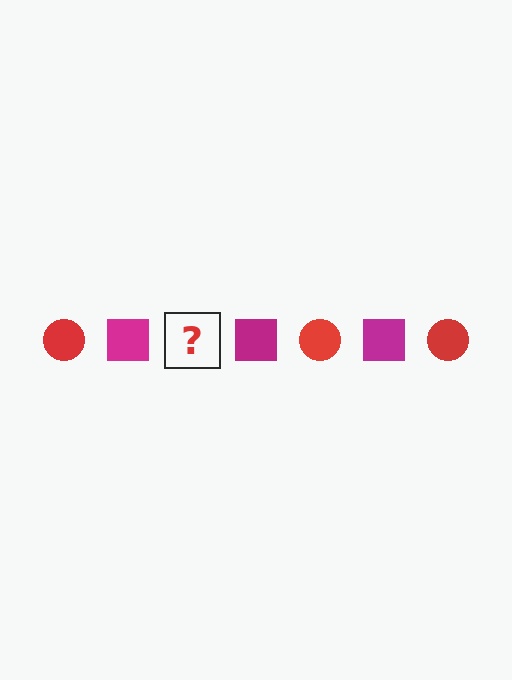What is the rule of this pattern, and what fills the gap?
The rule is that the pattern alternates between red circle and magenta square. The gap should be filled with a red circle.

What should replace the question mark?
The question mark should be replaced with a red circle.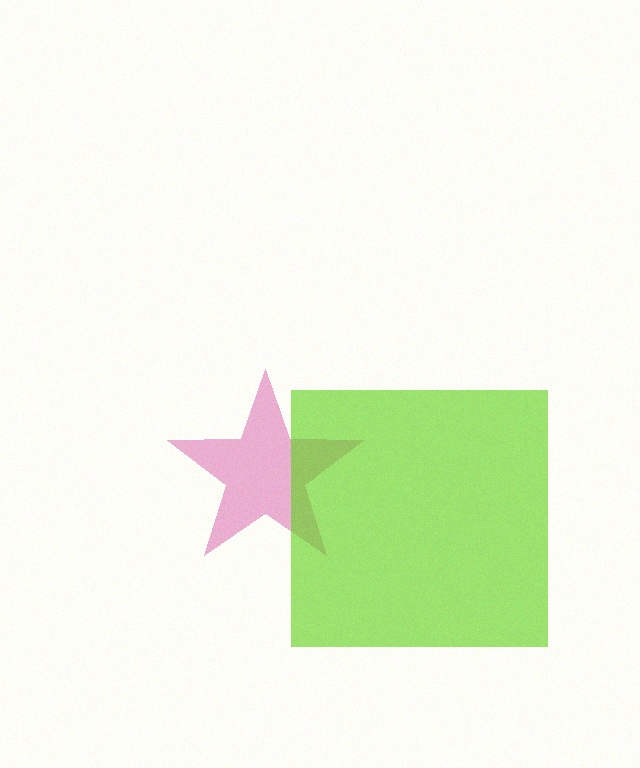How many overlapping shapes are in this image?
There are 2 overlapping shapes in the image.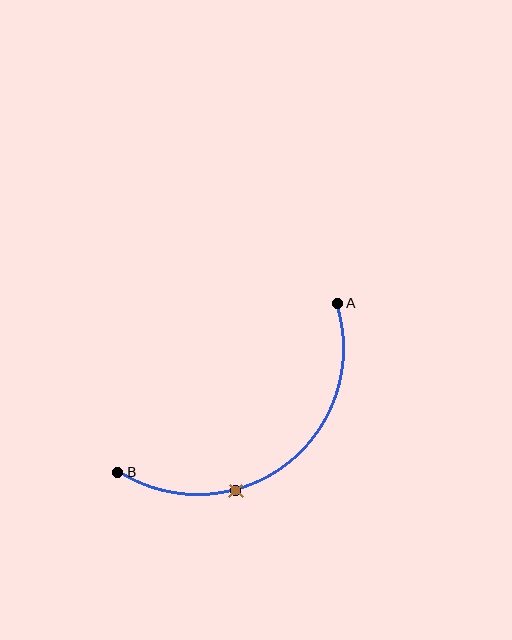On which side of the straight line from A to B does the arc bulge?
The arc bulges below and to the right of the straight line connecting A and B.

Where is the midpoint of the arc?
The arc midpoint is the point on the curve farthest from the straight line joining A and B. It sits below and to the right of that line.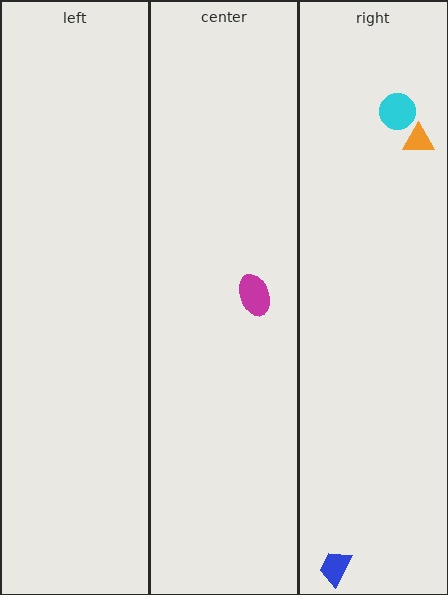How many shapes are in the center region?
1.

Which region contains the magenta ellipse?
The center region.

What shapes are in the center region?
The magenta ellipse.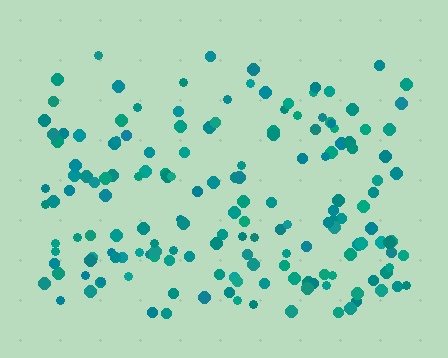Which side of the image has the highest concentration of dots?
The bottom.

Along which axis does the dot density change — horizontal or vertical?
Vertical.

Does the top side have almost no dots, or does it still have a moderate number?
Still a moderate number, just noticeably fewer than the bottom.